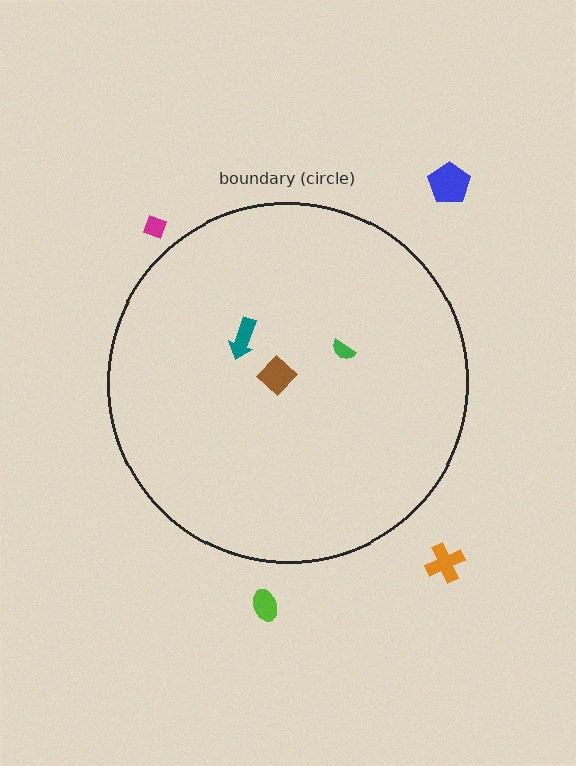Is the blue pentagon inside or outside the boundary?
Outside.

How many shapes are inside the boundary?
3 inside, 4 outside.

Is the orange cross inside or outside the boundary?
Outside.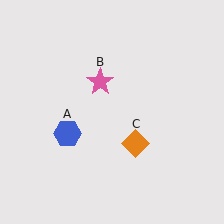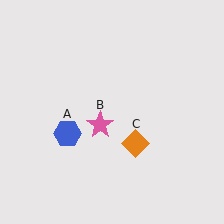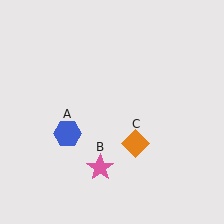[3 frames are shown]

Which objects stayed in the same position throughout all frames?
Blue hexagon (object A) and orange diamond (object C) remained stationary.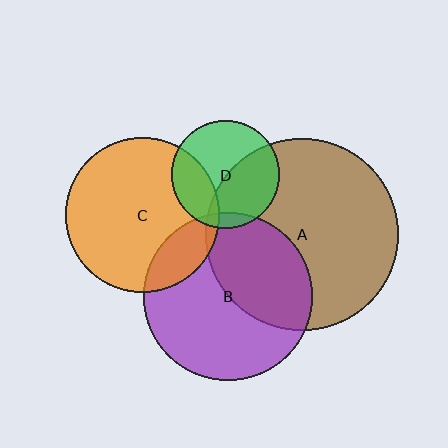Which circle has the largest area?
Circle A (brown).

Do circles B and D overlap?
Yes.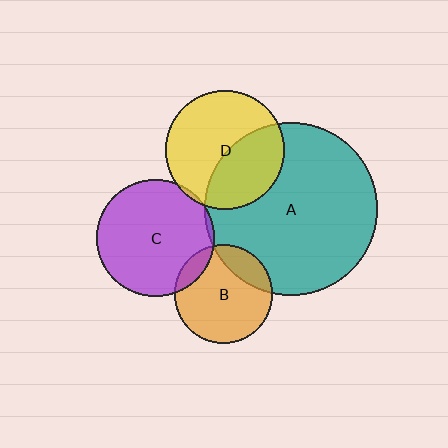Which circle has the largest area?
Circle A (teal).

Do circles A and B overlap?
Yes.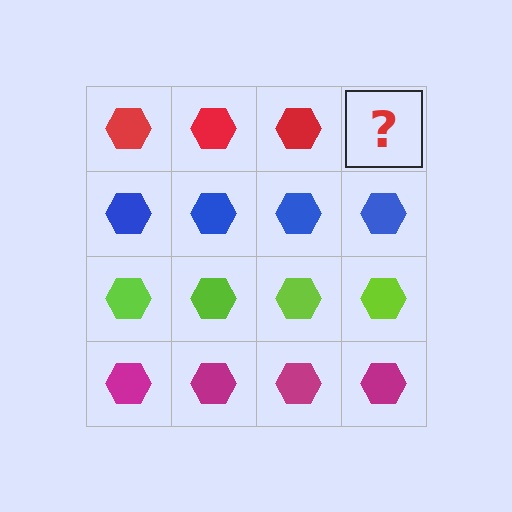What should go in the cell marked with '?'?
The missing cell should contain a red hexagon.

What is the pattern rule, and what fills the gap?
The rule is that each row has a consistent color. The gap should be filled with a red hexagon.